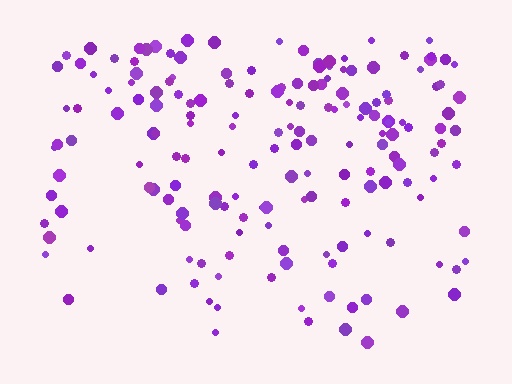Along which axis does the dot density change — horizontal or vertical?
Vertical.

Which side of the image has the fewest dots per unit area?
The bottom.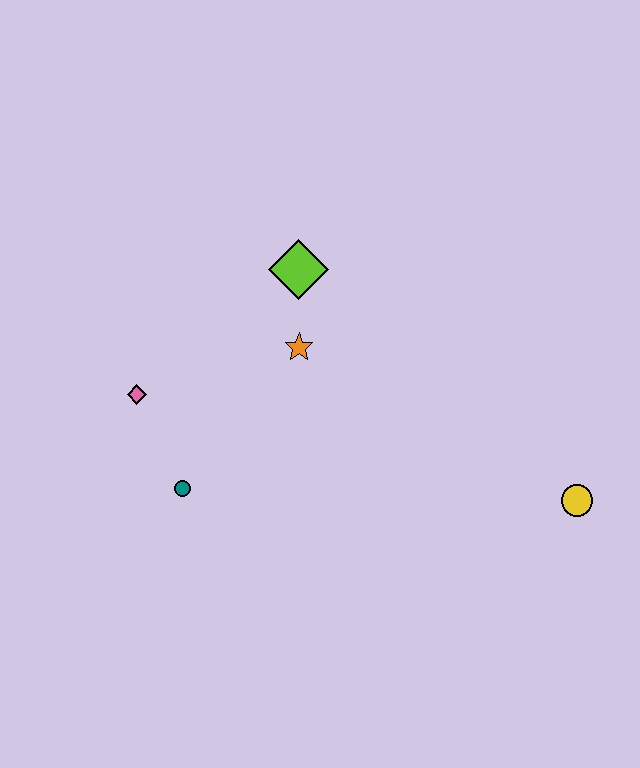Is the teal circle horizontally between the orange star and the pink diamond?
Yes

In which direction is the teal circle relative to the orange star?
The teal circle is below the orange star.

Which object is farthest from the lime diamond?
The yellow circle is farthest from the lime diamond.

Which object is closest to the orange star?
The lime diamond is closest to the orange star.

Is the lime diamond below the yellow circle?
No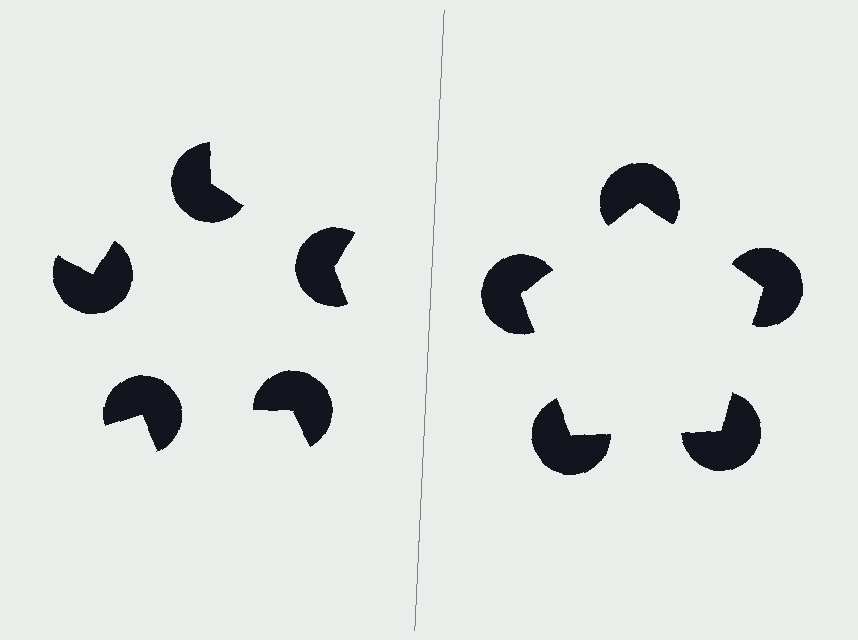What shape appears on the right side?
An illusory pentagon.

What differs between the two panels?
The pac-man discs are positioned identically on both sides; only the wedge orientations differ. On the right they align to a pentagon; on the left they are misaligned.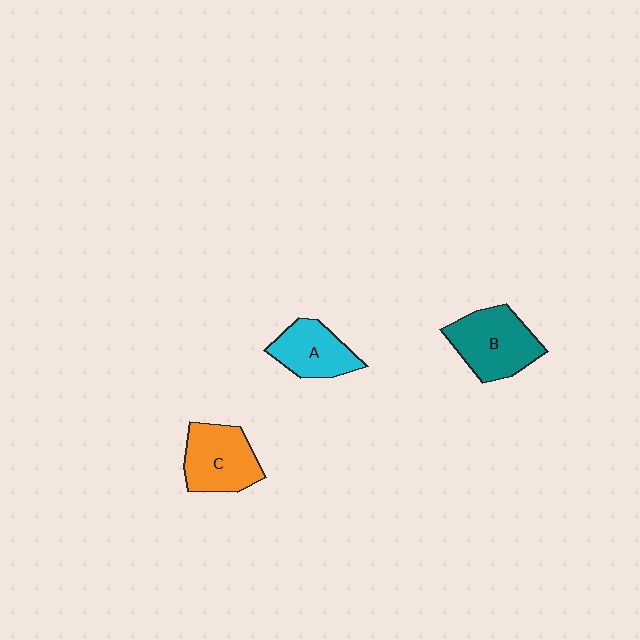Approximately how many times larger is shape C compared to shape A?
Approximately 1.2 times.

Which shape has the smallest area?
Shape A (cyan).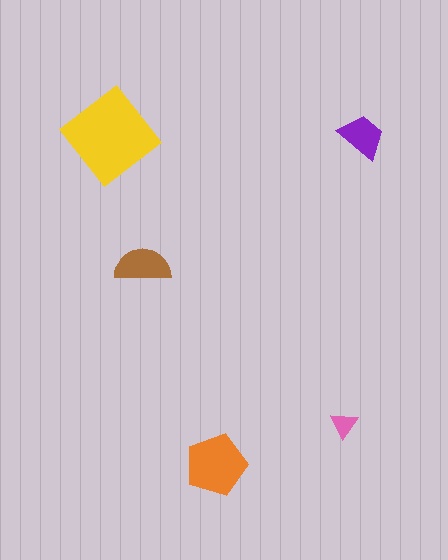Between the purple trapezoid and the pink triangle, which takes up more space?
The purple trapezoid.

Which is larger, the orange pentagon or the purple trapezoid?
The orange pentagon.